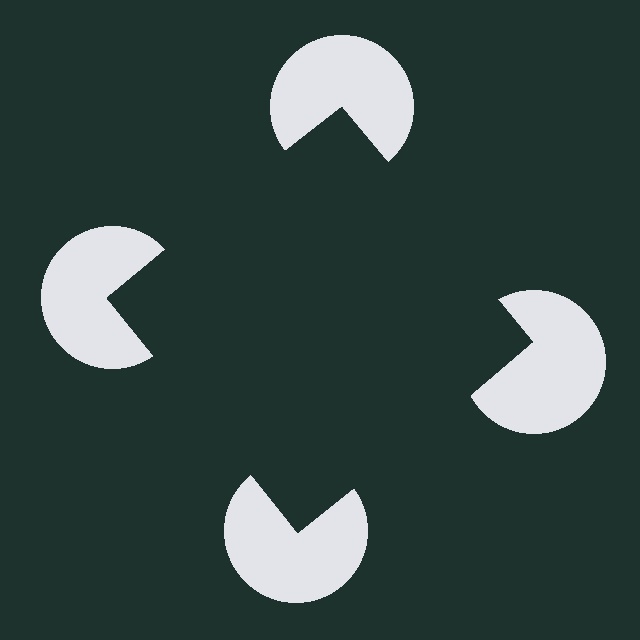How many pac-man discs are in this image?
There are 4 — one at each vertex of the illusory square.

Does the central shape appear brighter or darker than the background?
It typically appears slightly darker than the background, even though no actual brightness change is drawn.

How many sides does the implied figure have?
4 sides.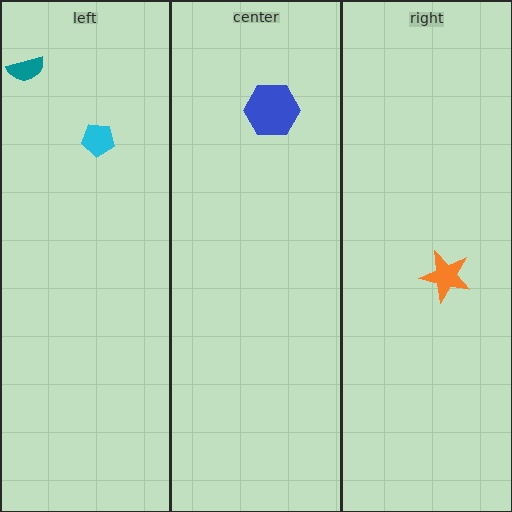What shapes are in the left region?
The teal semicircle, the cyan pentagon.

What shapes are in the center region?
The blue hexagon.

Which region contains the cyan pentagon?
The left region.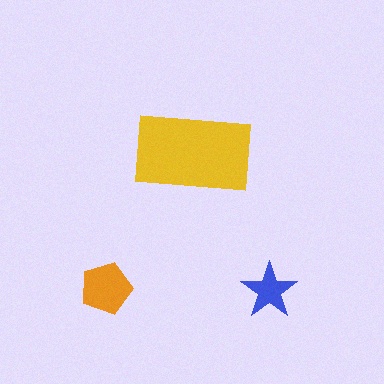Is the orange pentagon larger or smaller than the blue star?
Larger.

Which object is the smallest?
The blue star.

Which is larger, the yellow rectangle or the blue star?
The yellow rectangle.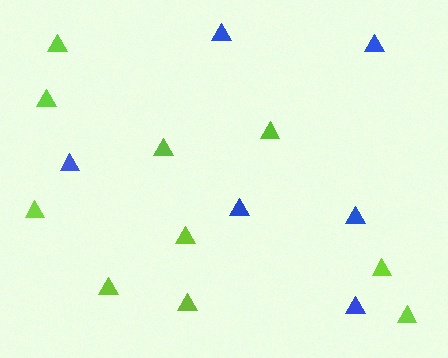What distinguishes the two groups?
There are 2 groups: one group of lime triangles (10) and one group of blue triangles (6).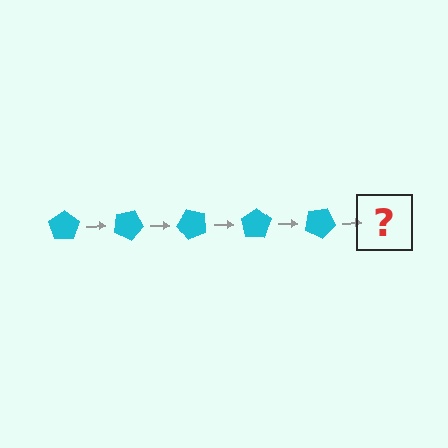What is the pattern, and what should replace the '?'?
The pattern is that the pentagon rotates 25 degrees each step. The '?' should be a cyan pentagon rotated 125 degrees.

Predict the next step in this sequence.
The next step is a cyan pentagon rotated 125 degrees.